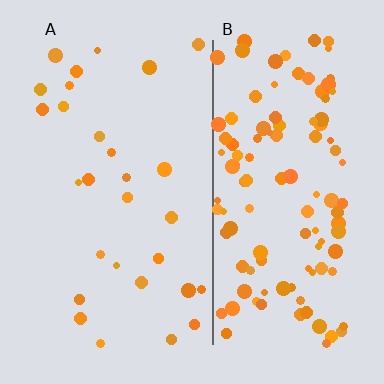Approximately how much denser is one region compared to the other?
Approximately 4.2× — region B over region A.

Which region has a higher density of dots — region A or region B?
B (the right).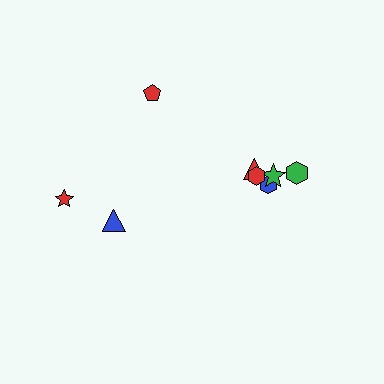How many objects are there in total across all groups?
There are 8 objects.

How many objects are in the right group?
There are 5 objects.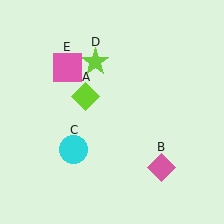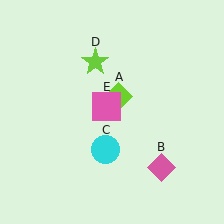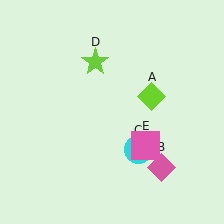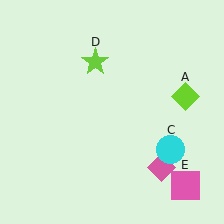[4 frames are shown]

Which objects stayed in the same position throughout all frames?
Pink diamond (object B) and lime star (object D) remained stationary.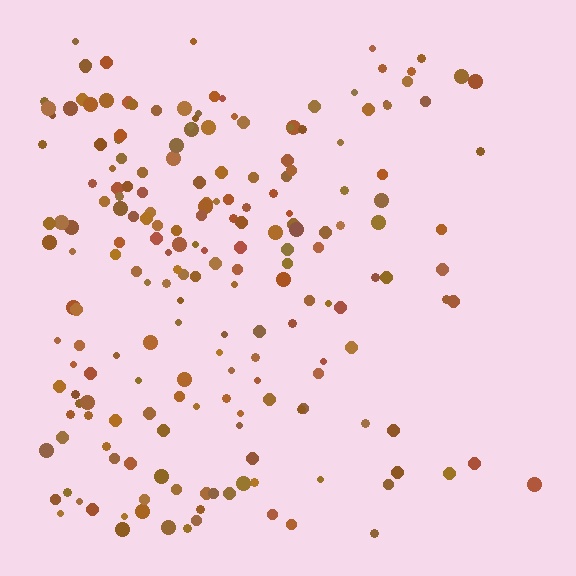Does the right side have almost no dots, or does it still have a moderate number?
Still a moderate number, just noticeably fewer than the left.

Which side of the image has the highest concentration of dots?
The left.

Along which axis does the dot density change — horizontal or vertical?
Horizontal.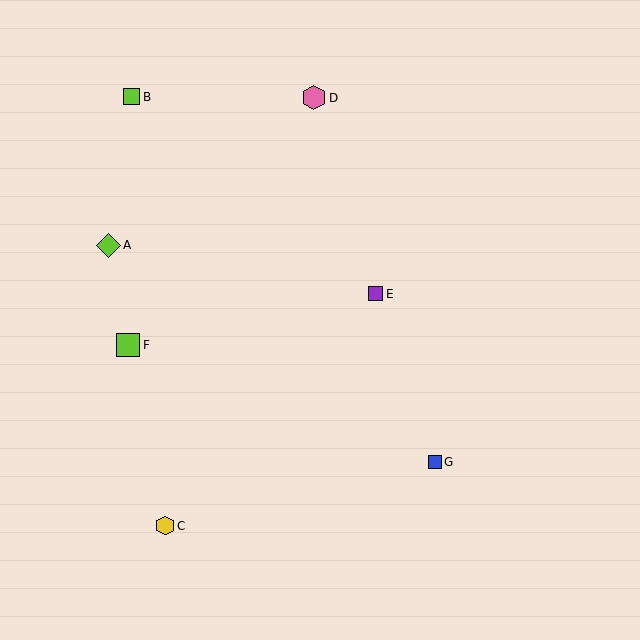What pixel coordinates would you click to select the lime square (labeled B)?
Click at (132, 97) to select the lime square B.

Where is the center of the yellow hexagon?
The center of the yellow hexagon is at (165, 526).